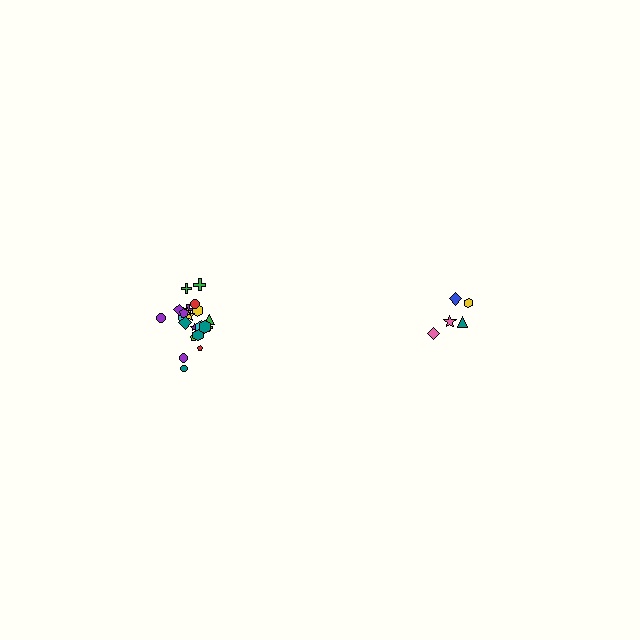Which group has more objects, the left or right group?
The left group.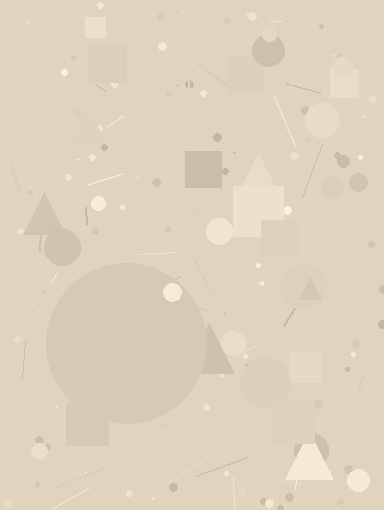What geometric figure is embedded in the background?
A circle is embedded in the background.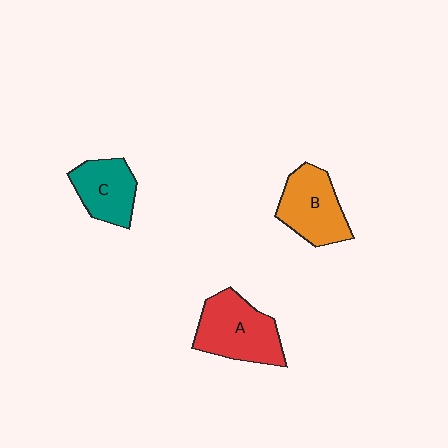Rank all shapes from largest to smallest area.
From largest to smallest: A (red), B (orange), C (teal).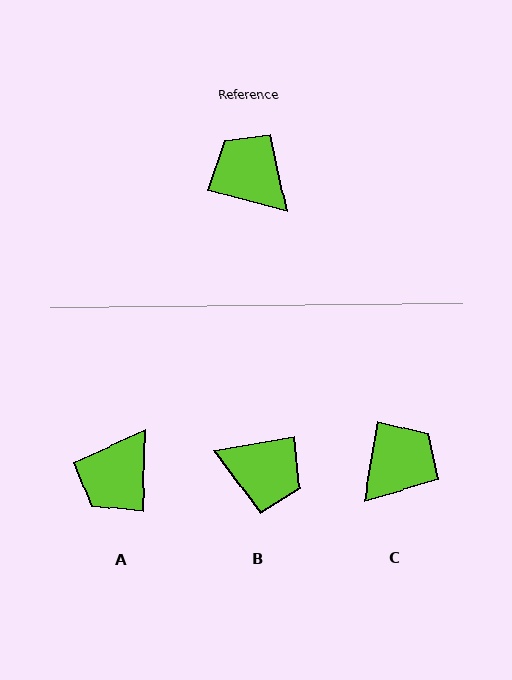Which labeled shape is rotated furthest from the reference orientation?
B, about 155 degrees away.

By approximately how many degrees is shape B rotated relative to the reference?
Approximately 155 degrees clockwise.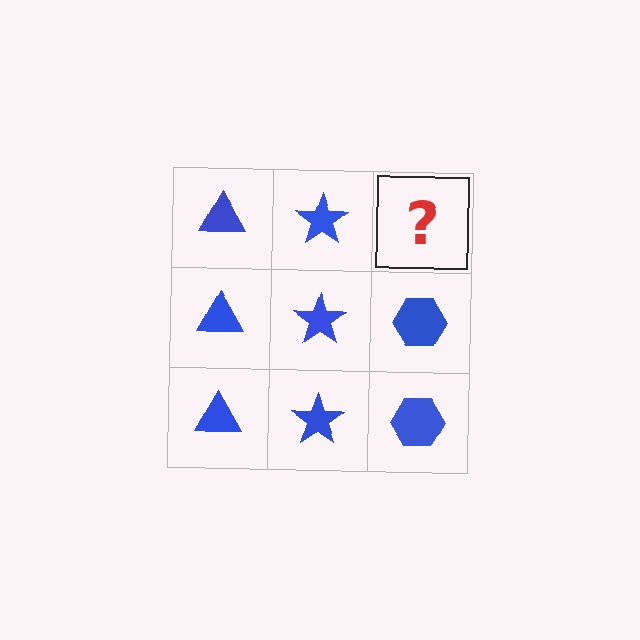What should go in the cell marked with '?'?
The missing cell should contain a blue hexagon.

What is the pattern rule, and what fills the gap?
The rule is that each column has a consistent shape. The gap should be filled with a blue hexagon.